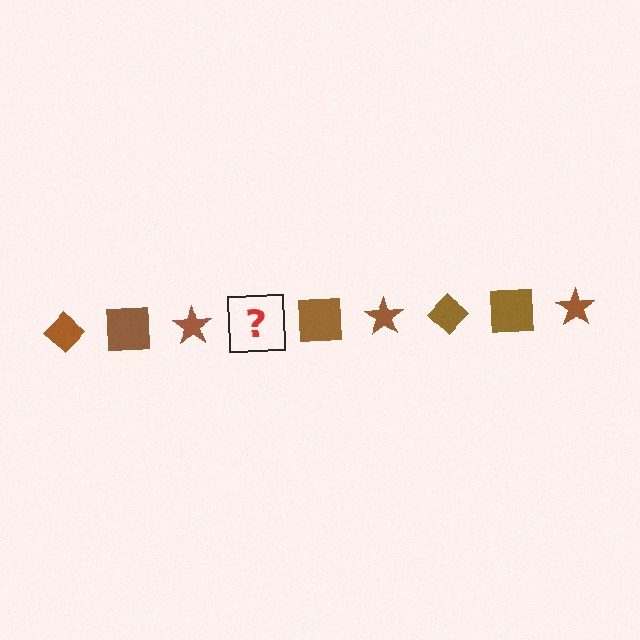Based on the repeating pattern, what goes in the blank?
The blank should be a brown diamond.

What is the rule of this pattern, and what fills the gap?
The rule is that the pattern cycles through diamond, square, star shapes in brown. The gap should be filled with a brown diamond.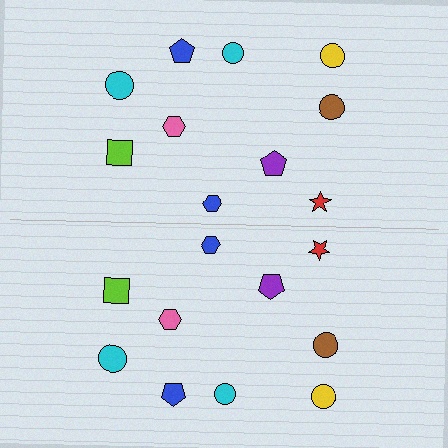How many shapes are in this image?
There are 20 shapes in this image.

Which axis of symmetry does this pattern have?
The pattern has a horizontal axis of symmetry running through the center of the image.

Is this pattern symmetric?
Yes, this pattern has bilateral (reflection) symmetry.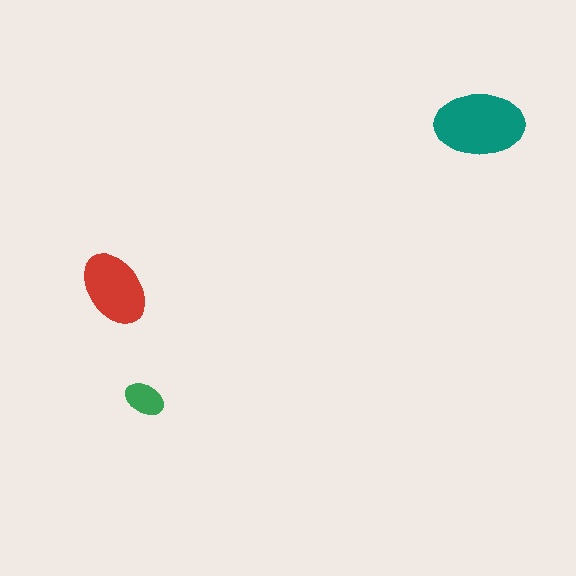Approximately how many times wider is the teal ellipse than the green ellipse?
About 2 times wider.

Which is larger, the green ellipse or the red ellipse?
The red one.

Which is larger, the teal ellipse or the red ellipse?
The teal one.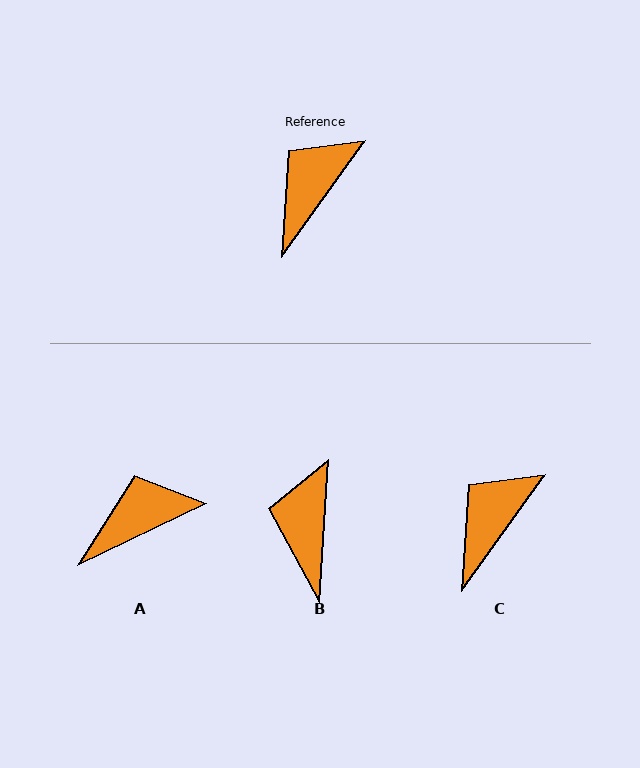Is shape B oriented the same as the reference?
No, it is off by about 32 degrees.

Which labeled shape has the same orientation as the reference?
C.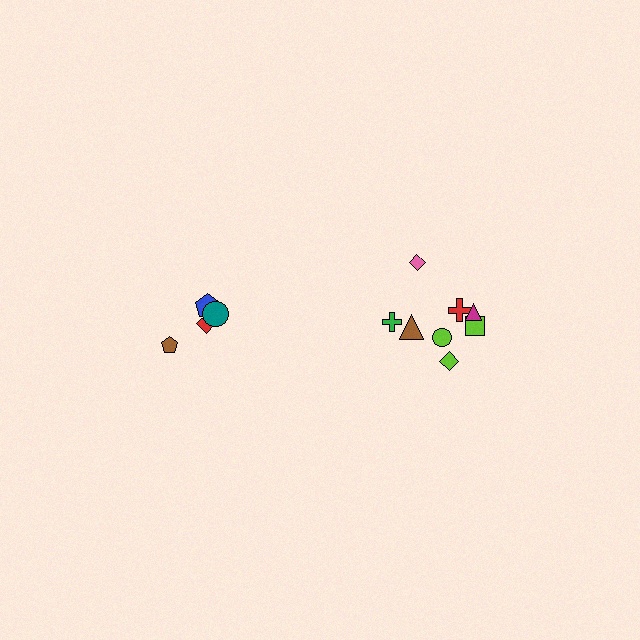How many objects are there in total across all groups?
There are 12 objects.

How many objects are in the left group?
There are 4 objects.